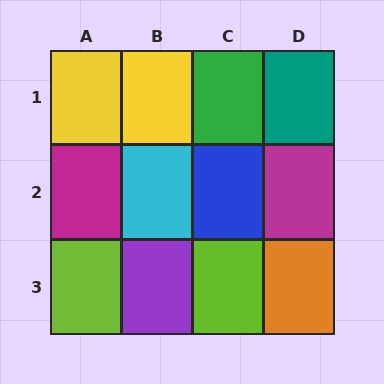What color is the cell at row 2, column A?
Magenta.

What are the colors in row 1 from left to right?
Yellow, yellow, green, teal.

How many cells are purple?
1 cell is purple.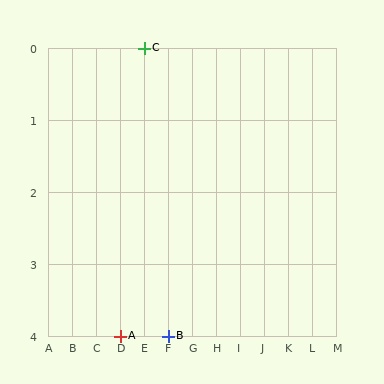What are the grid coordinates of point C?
Point C is at grid coordinates (E, 0).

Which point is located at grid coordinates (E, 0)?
Point C is at (E, 0).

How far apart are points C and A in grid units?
Points C and A are 1 column and 4 rows apart (about 4.1 grid units diagonally).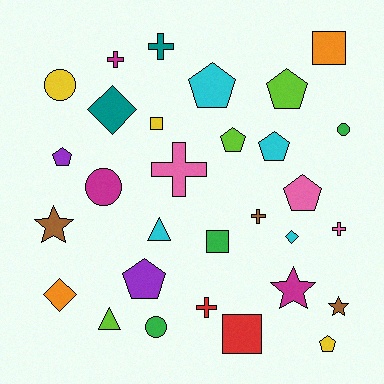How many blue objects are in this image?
There are no blue objects.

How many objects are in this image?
There are 30 objects.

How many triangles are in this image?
There are 2 triangles.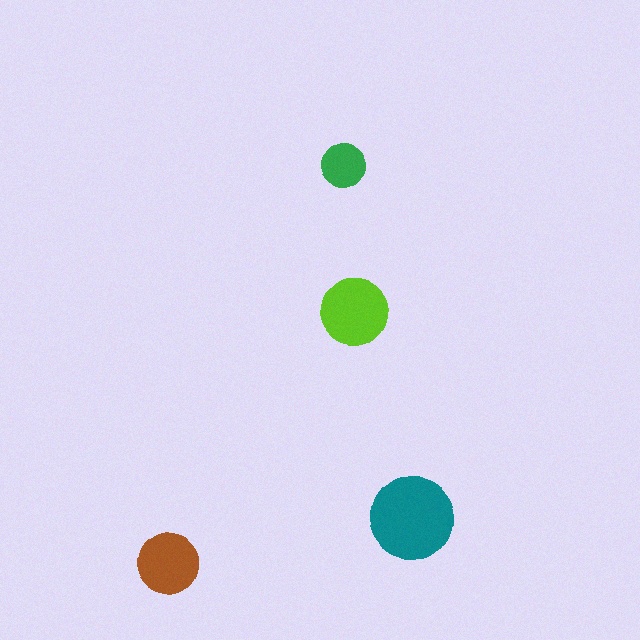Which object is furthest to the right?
The teal circle is rightmost.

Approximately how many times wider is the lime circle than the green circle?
About 1.5 times wider.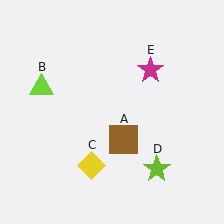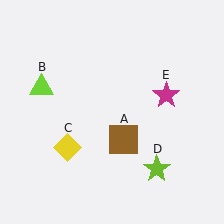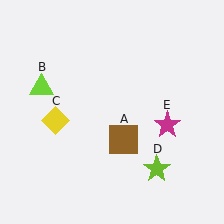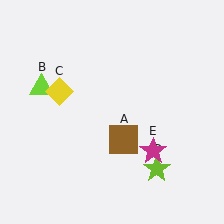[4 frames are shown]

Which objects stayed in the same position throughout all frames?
Brown square (object A) and lime triangle (object B) and lime star (object D) remained stationary.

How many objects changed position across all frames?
2 objects changed position: yellow diamond (object C), magenta star (object E).